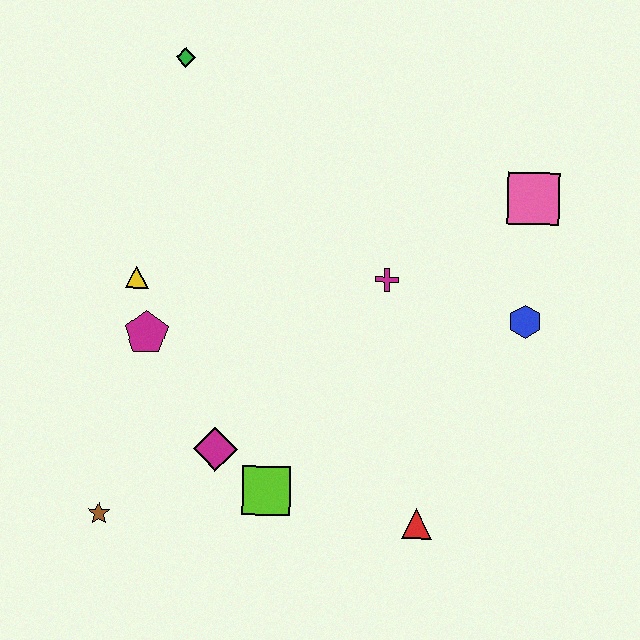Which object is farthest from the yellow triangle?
The pink square is farthest from the yellow triangle.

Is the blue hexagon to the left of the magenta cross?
No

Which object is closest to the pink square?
The blue hexagon is closest to the pink square.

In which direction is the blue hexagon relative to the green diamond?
The blue hexagon is to the right of the green diamond.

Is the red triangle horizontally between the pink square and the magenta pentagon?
Yes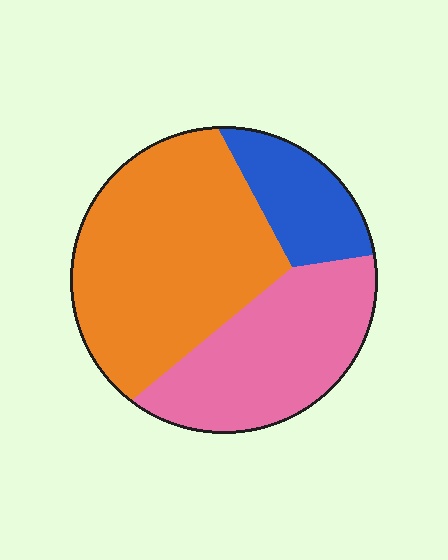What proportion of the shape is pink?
Pink takes up about one third (1/3) of the shape.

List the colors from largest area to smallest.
From largest to smallest: orange, pink, blue.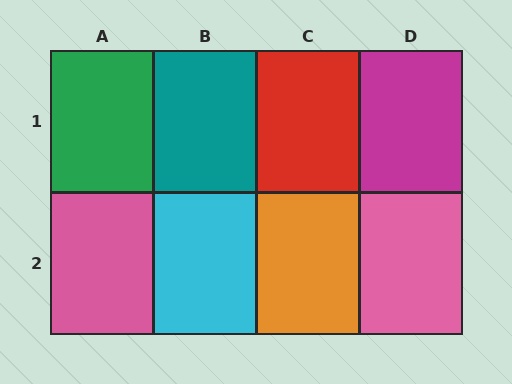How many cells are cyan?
1 cell is cyan.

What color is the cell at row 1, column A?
Green.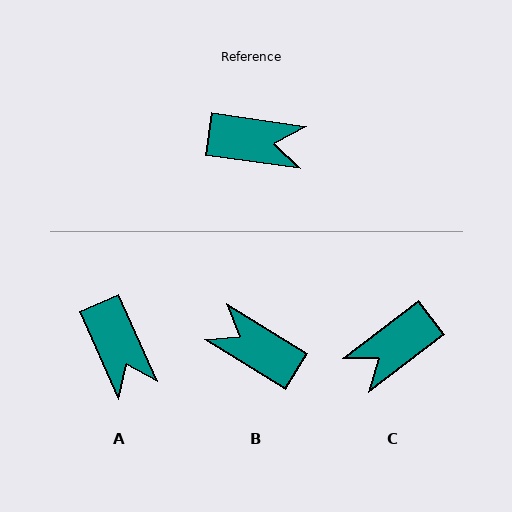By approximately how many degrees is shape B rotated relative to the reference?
Approximately 156 degrees counter-clockwise.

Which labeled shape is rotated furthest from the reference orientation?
B, about 156 degrees away.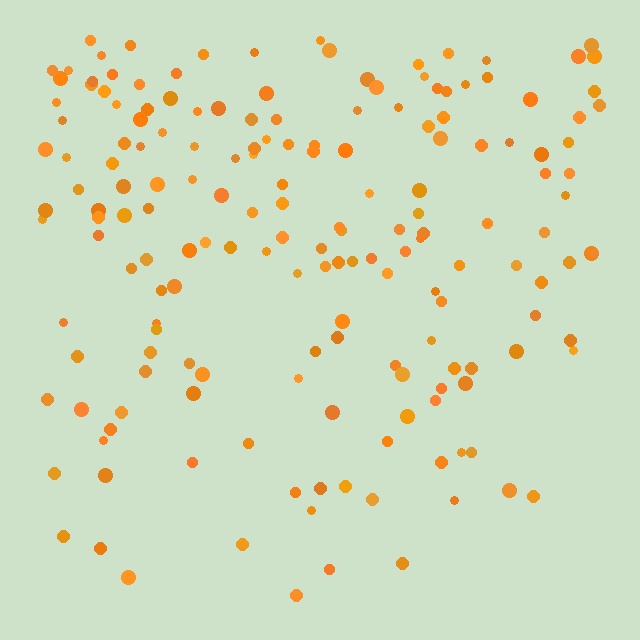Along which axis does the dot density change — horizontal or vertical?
Vertical.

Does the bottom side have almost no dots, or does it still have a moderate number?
Still a moderate number, just noticeably fewer than the top.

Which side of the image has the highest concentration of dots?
The top.